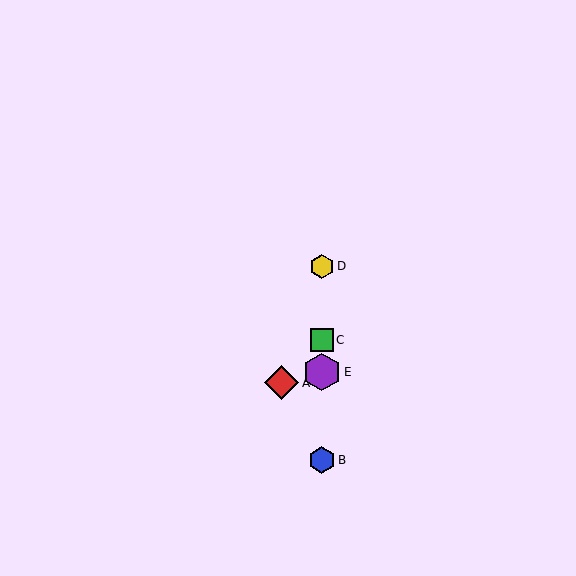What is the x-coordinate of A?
Object A is at x≈282.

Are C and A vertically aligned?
No, C is at x≈322 and A is at x≈282.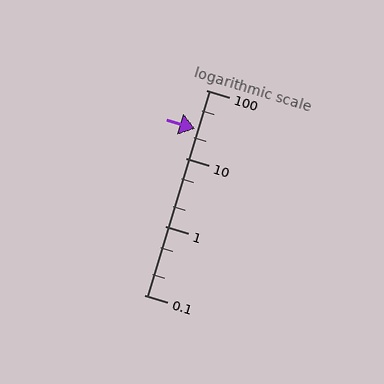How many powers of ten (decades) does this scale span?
The scale spans 3 decades, from 0.1 to 100.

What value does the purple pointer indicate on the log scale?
The pointer indicates approximately 27.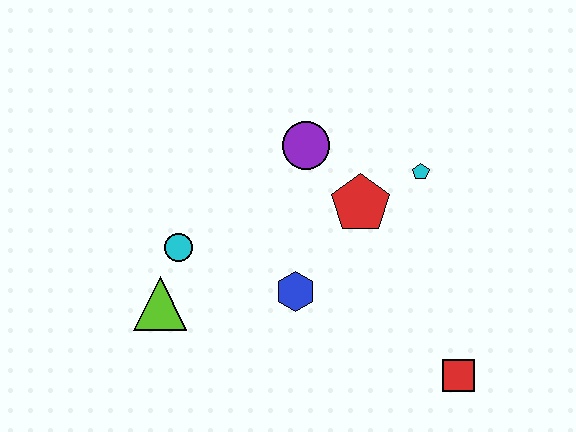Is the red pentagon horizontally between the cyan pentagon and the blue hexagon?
Yes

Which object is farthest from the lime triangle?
The red square is farthest from the lime triangle.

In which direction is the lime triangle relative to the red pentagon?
The lime triangle is to the left of the red pentagon.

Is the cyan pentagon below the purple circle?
Yes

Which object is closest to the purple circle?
The red pentagon is closest to the purple circle.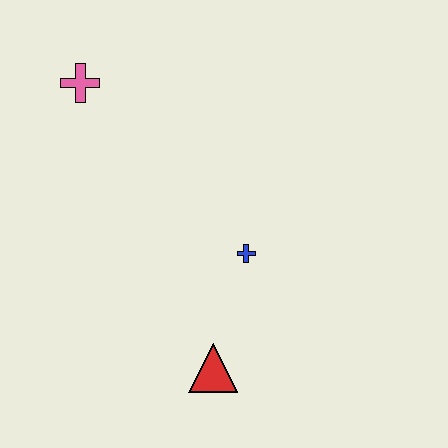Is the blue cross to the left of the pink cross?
No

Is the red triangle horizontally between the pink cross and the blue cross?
Yes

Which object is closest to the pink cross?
The blue cross is closest to the pink cross.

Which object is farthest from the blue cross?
The pink cross is farthest from the blue cross.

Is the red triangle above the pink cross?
No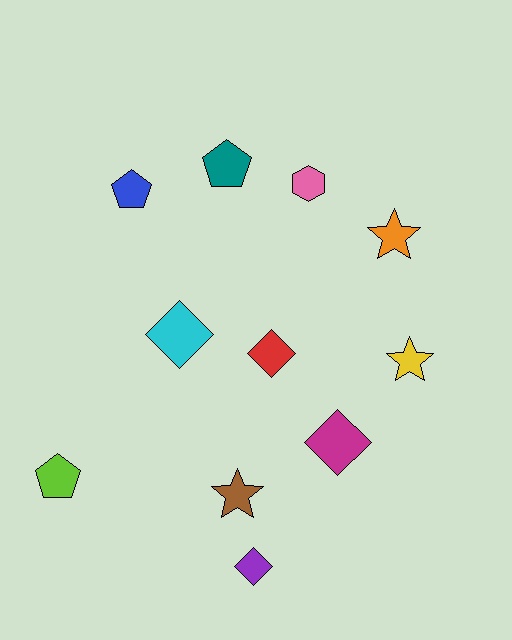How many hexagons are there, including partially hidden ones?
There is 1 hexagon.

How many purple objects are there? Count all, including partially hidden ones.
There is 1 purple object.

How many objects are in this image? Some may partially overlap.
There are 11 objects.